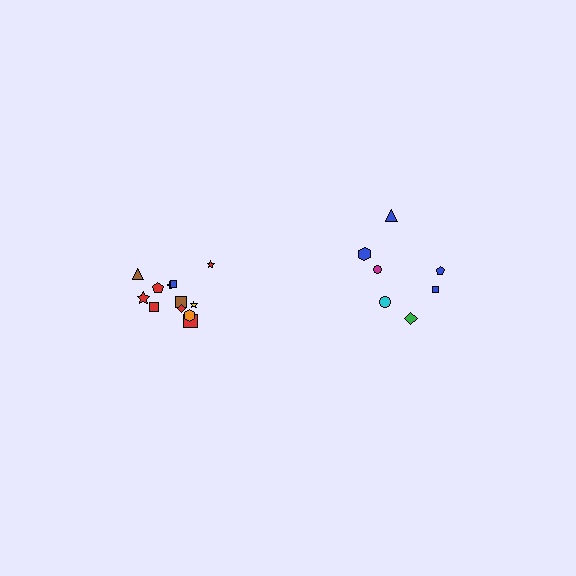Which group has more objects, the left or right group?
The left group.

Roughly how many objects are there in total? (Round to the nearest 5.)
Roughly 20 objects in total.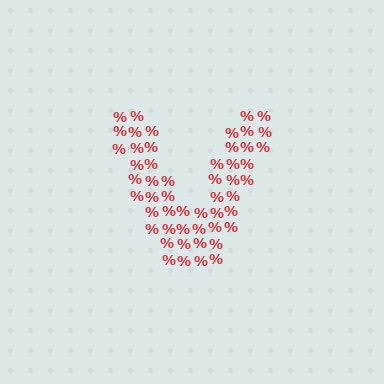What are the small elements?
The small elements are percent signs.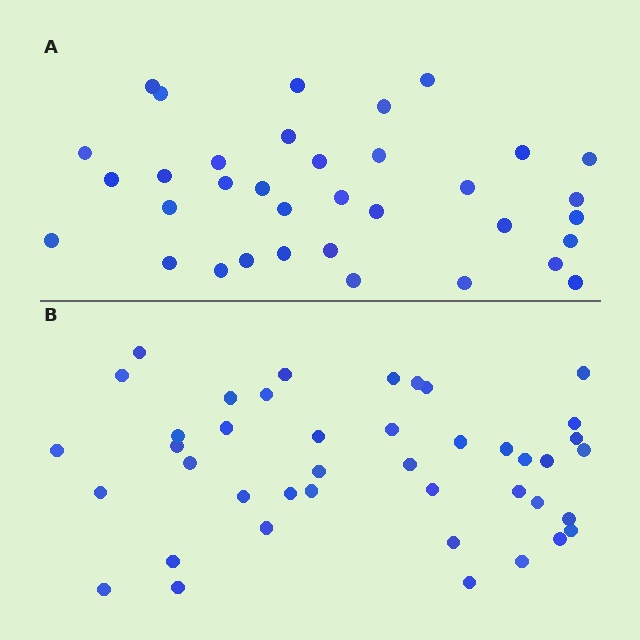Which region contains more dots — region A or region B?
Region B (the bottom region) has more dots.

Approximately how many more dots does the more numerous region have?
Region B has roughly 8 or so more dots than region A.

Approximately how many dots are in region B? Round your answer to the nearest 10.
About 40 dots. (The exact count is 42, which rounds to 40.)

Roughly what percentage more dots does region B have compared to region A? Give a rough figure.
About 20% more.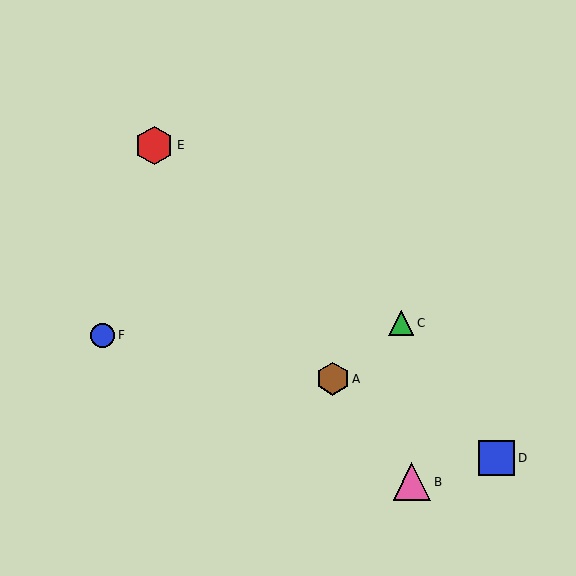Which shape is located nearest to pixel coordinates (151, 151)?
The red hexagon (labeled E) at (154, 145) is nearest to that location.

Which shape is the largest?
The red hexagon (labeled E) is the largest.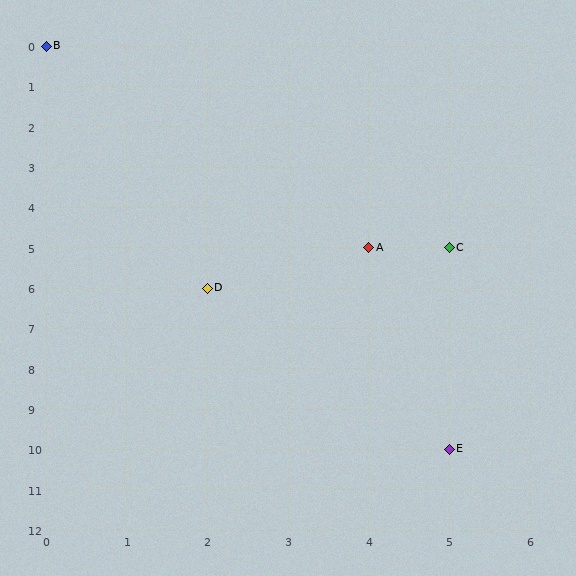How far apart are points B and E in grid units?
Points B and E are 5 columns and 10 rows apart (about 11.2 grid units diagonally).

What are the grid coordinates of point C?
Point C is at grid coordinates (5, 5).